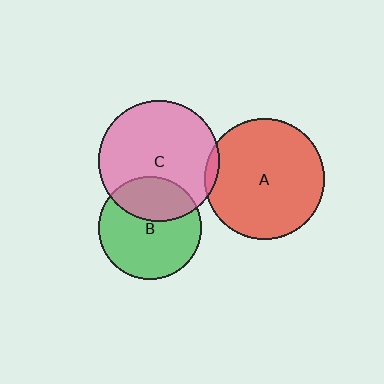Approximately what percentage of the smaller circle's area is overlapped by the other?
Approximately 35%.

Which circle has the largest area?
Circle C (pink).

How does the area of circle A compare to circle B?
Approximately 1.4 times.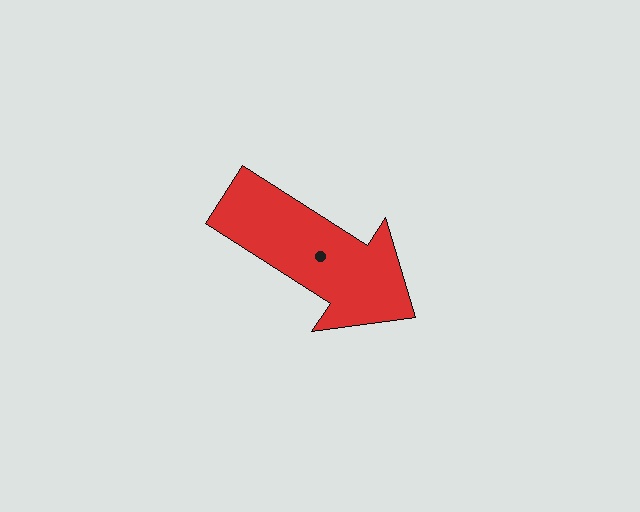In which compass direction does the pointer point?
Southeast.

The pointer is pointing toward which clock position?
Roughly 4 o'clock.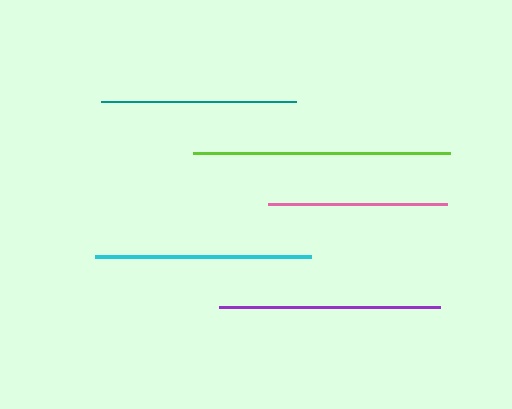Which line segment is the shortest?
The pink line is the shortest at approximately 179 pixels.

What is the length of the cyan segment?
The cyan segment is approximately 216 pixels long.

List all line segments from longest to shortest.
From longest to shortest: lime, purple, cyan, teal, pink.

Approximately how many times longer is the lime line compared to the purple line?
The lime line is approximately 1.2 times the length of the purple line.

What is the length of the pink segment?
The pink segment is approximately 179 pixels long.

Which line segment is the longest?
The lime line is the longest at approximately 257 pixels.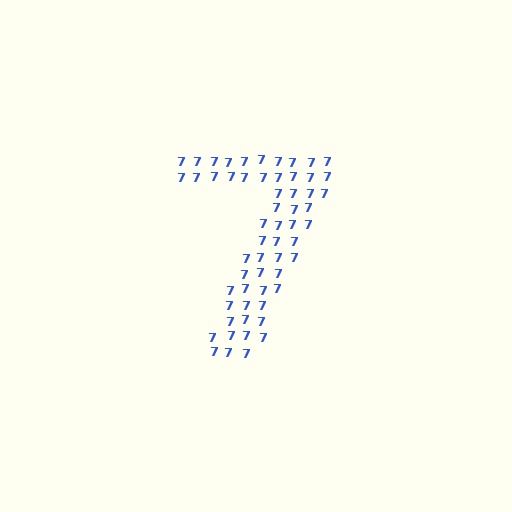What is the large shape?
The large shape is the digit 7.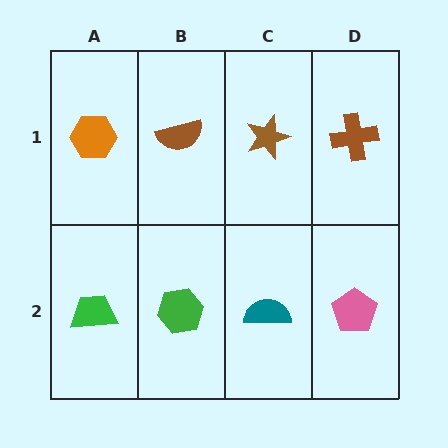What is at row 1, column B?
A brown semicircle.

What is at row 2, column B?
A green hexagon.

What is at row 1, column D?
A brown cross.